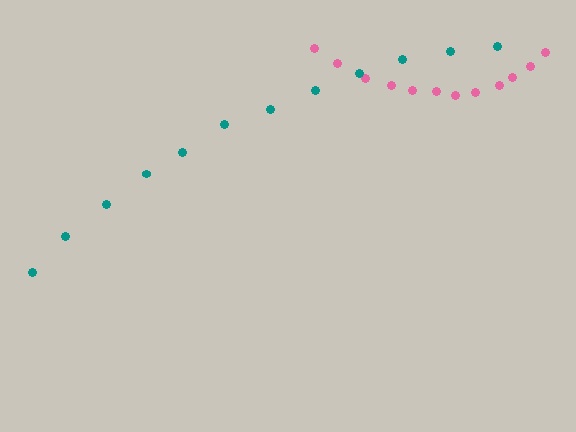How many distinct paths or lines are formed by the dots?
There are 2 distinct paths.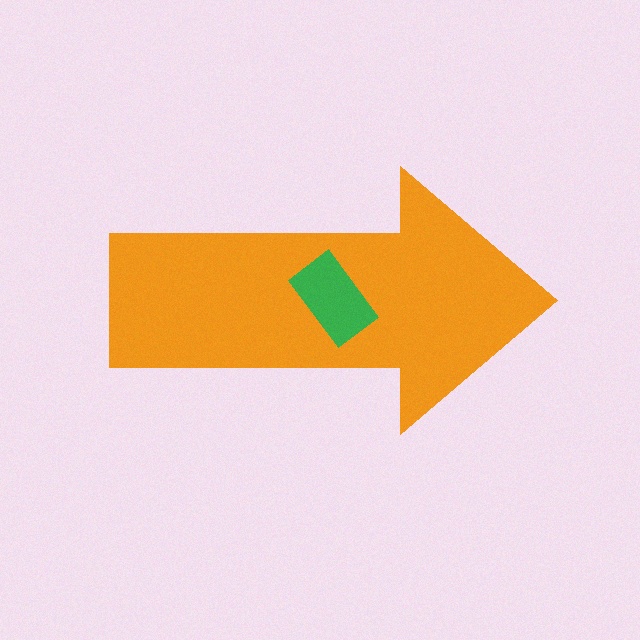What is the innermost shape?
The green rectangle.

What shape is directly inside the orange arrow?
The green rectangle.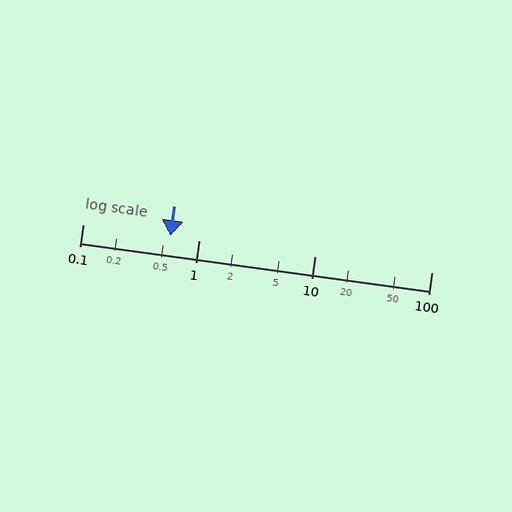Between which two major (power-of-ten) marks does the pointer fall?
The pointer is between 0.1 and 1.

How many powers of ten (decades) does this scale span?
The scale spans 3 decades, from 0.1 to 100.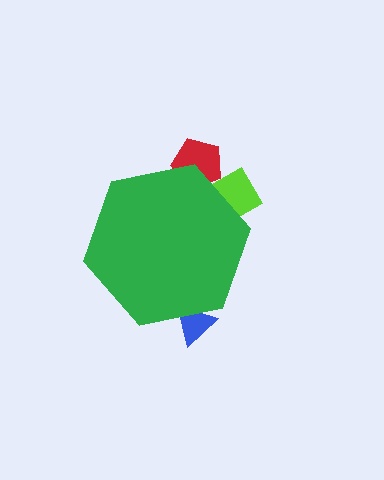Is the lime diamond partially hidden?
Yes, the lime diamond is partially hidden behind the green hexagon.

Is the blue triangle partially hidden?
Yes, the blue triangle is partially hidden behind the green hexagon.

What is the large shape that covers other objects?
A green hexagon.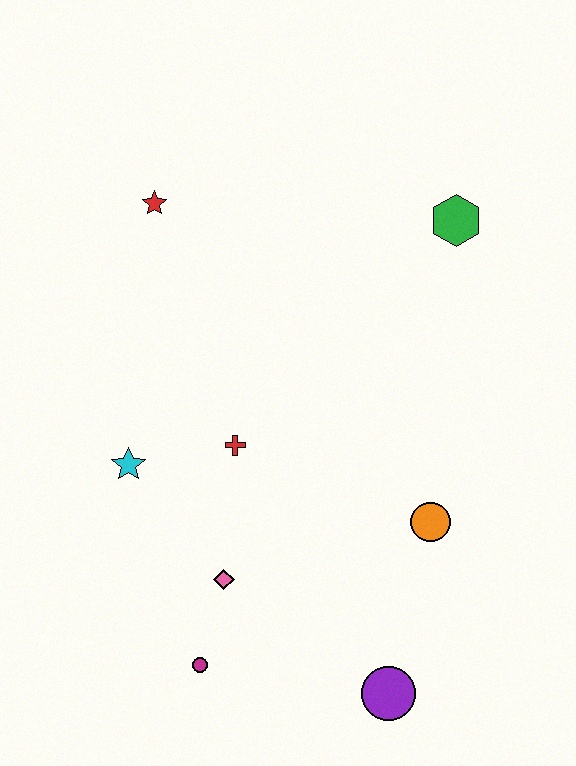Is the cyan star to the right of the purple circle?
No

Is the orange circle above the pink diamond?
Yes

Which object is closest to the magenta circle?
The pink diamond is closest to the magenta circle.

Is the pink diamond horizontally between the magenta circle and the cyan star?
No